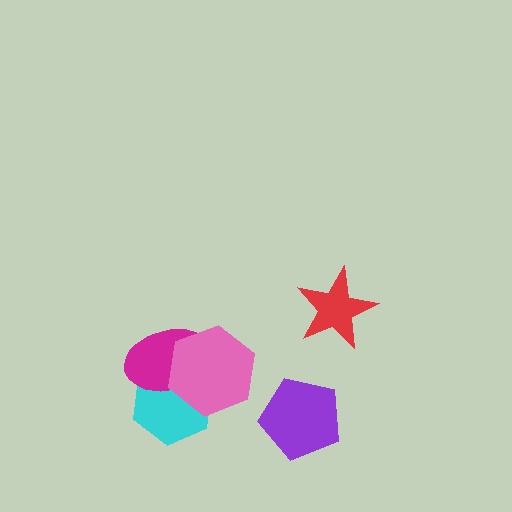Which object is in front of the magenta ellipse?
The pink hexagon is in front of the magenta ellipse.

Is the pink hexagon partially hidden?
No, no other shape covers it.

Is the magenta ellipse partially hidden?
Yes, it is partially covered by another shape.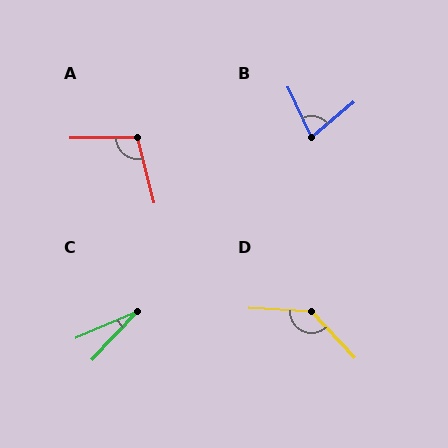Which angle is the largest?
D, at approximately 136 degrees.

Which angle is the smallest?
C, at approximately 24 degrees.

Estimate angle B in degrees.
Approximately 76 degrees.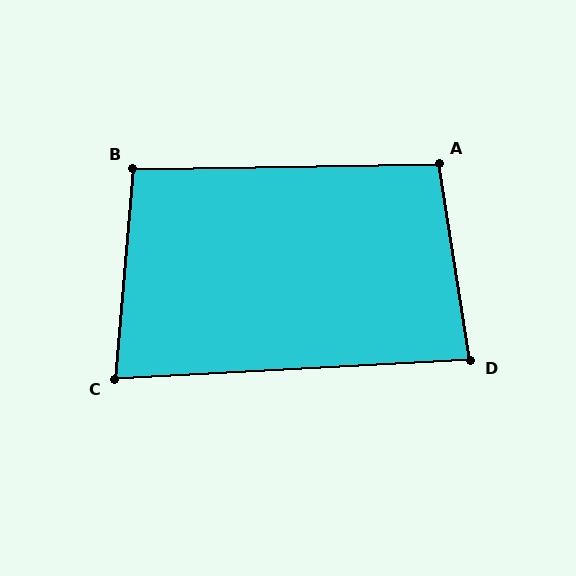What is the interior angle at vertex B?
Approximately 96 degrees (obtuse).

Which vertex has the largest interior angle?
A, at approximately 98 degrees.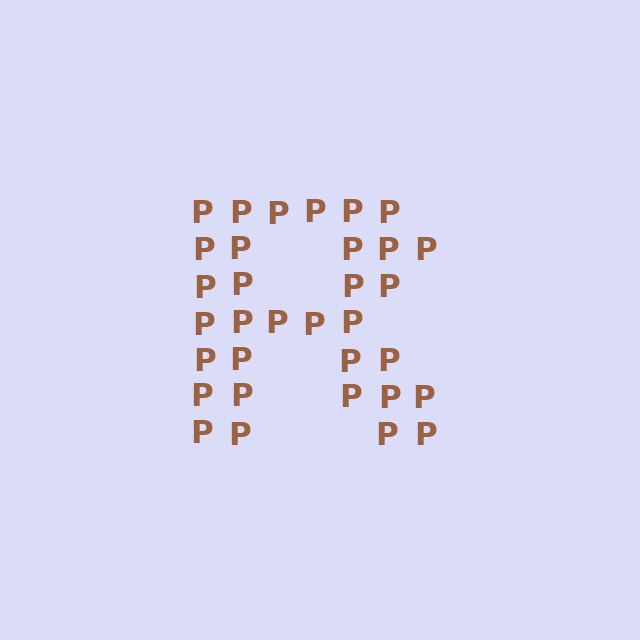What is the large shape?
The large shape is the letter R.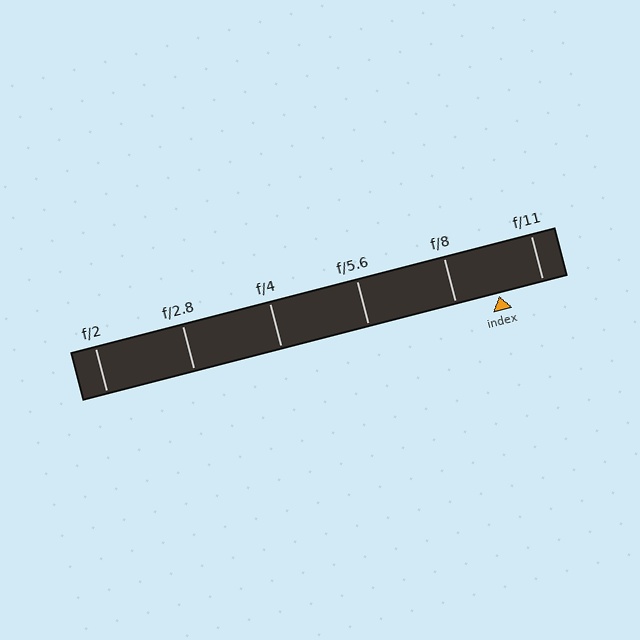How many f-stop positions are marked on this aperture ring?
There are 6 f-stop positions marked.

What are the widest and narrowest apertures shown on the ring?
The widest aperture shown is f/2 and the narrowest is f/11.